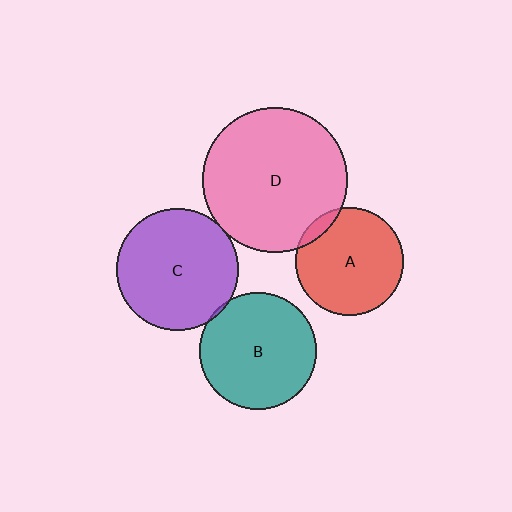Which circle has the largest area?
Circle D (pink).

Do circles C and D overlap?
Yes.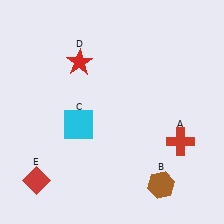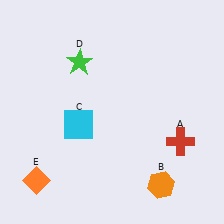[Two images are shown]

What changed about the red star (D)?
In Image 1, D is red. In Image 2, it changed to green.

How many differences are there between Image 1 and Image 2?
There are 3 differences between the two images.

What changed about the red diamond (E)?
In Image 1, E is red. In Image 2, it changed to orange.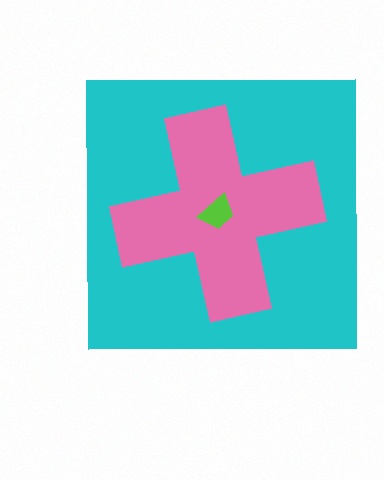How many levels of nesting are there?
3.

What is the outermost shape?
The cyan square.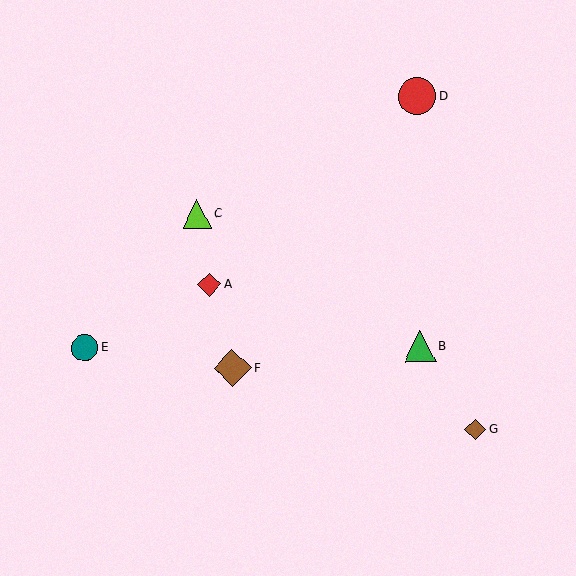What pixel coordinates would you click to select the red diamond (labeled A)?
Click at (209, 284) to select the red diamond A.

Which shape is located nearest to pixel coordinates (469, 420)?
The brown diamond (labeled G) at (475, 430) is nearest to that location.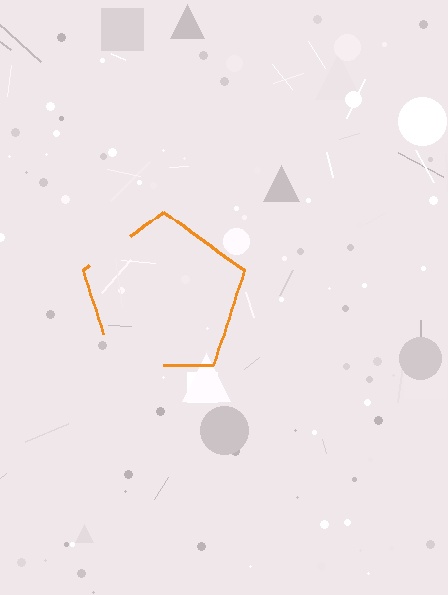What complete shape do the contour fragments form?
The contour fragments form a pentagon.